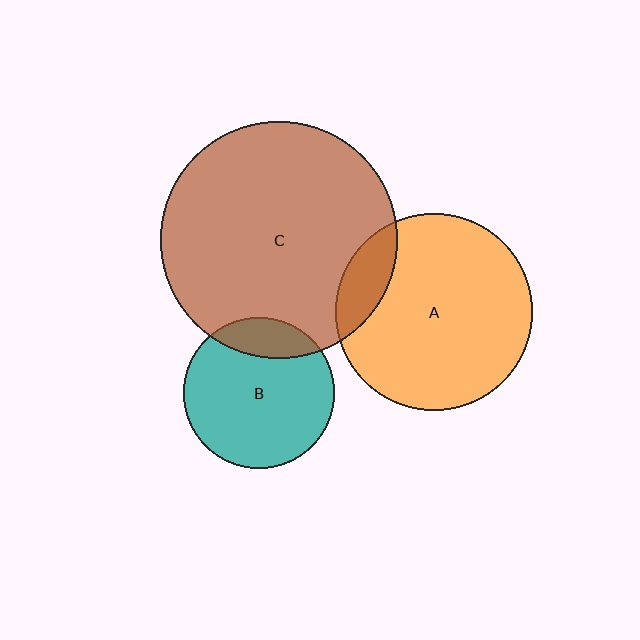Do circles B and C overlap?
Yes.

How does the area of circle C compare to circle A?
Approximately 1.4 times.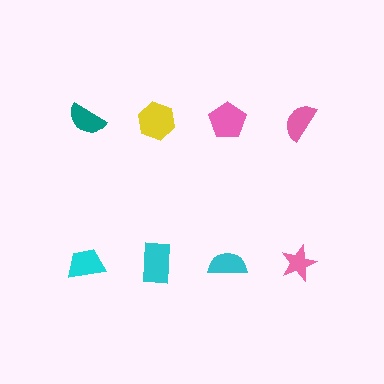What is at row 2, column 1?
A cyan trapezoid.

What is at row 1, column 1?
A teal semicircle.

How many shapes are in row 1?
4 shapes.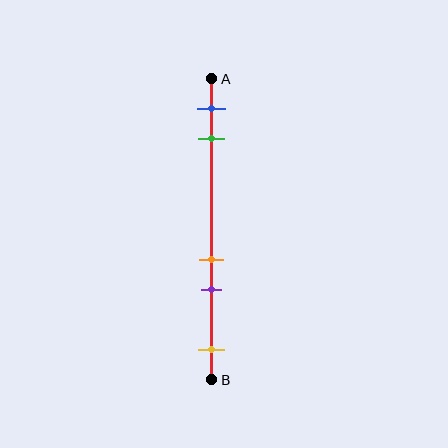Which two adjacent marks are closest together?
The orange and purple marks are the closest adjacent pair.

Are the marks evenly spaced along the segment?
No, the marks are not evenly spaced.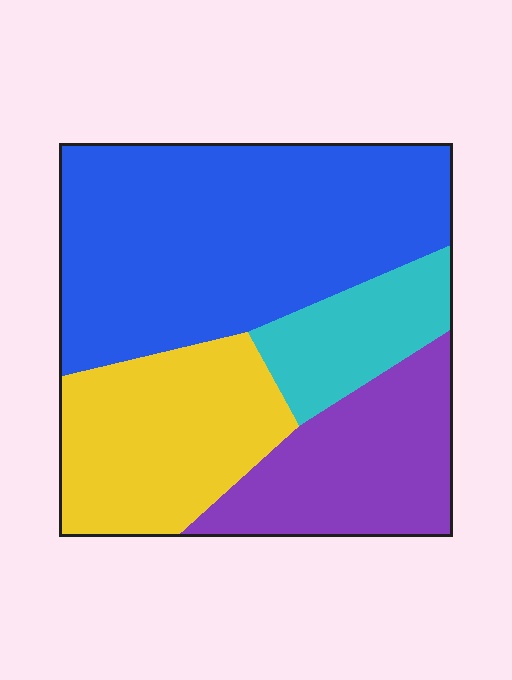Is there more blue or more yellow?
Blue.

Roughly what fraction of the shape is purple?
Purple takes up between a sixth and a third of the shape.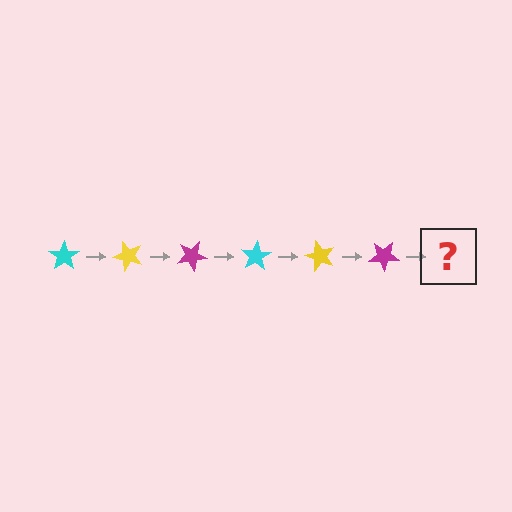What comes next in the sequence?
The next element should be a cyan star, rotated 300 degrees from the start.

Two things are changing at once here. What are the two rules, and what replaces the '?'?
The two rules are that it rotates 50 degrees each step and the color cycles through cyan, yellow, and magenta. The '?' should be a cyan star, rotated 300 degrees from the start.